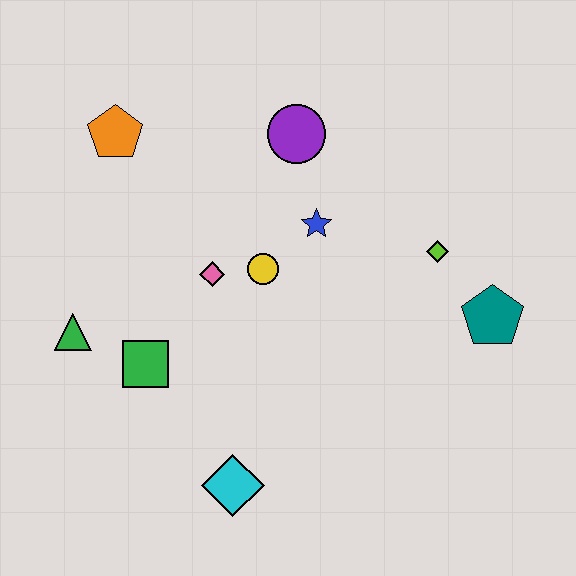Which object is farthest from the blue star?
The cyan diamond is farthest from the blue star.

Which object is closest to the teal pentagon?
The lime diamond is closest to the teal pentagon.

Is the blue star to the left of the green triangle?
No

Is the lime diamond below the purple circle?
Yes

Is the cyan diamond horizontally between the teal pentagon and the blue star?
No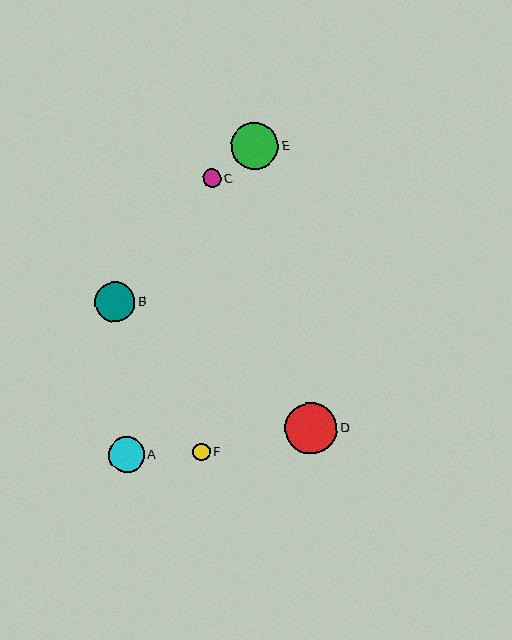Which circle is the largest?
Circle D is the largest with a size of approximately 52 pixels.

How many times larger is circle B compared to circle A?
Circle B is approximately 1.1 times the size of circle A.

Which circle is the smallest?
Circle F is the smallest with a size of approximately 18 pixels.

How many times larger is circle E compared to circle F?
Circle E is approximately 2.7 times the size of circle F.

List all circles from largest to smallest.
From largest to smallest: D, E, B, A, C, F.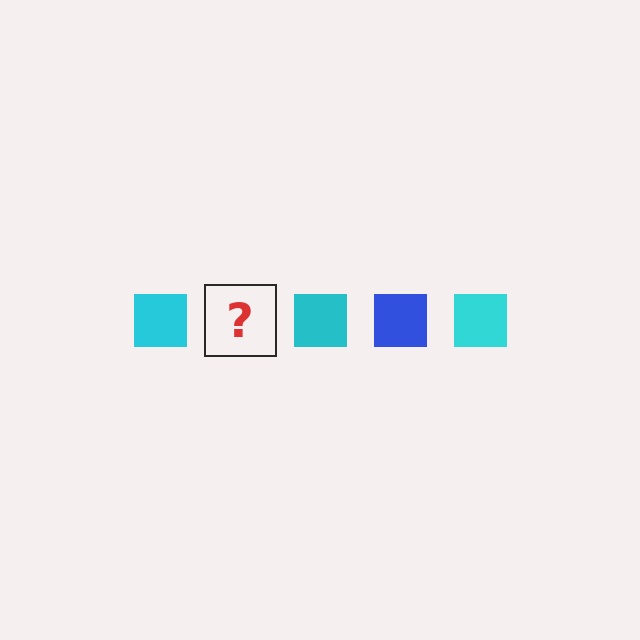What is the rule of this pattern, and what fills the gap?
The rule is that the pattern cycles through cyan, blue squares. The gap should be filled with a blue square.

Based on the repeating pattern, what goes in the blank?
The blank should be a blue square.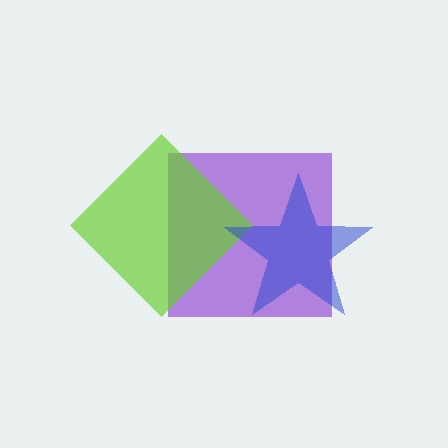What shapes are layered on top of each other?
The layered shapes are: a purple square, a lime diamond, a blue star.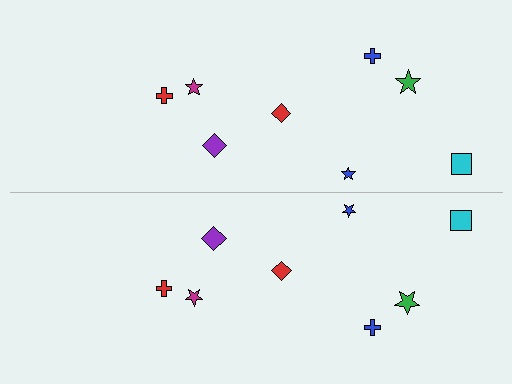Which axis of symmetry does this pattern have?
The pattern has a horizontal axis of symmetry running through the center of the image.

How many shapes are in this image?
There are 16 shapes in this image.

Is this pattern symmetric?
Yes, this pattern has bilateral (reflection) symmetry.